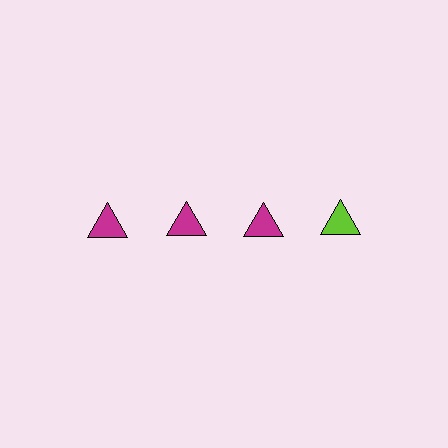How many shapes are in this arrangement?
There are 4 shapes arranged in a grid pattern.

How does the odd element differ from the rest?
It has a different color: lime instead of magenta.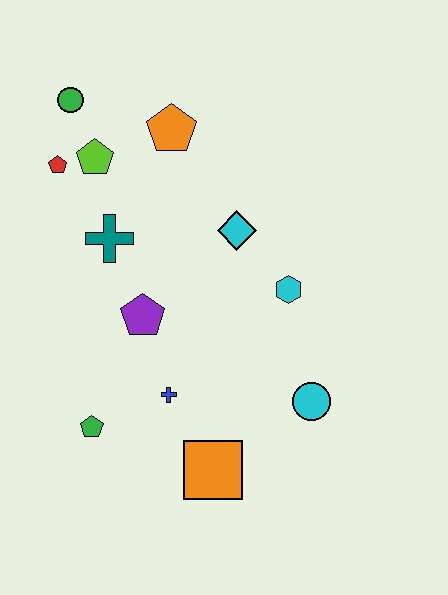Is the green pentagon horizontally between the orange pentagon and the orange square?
No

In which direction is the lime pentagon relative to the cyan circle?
The lime pentagon is above the cyan circle.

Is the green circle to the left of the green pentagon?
Yes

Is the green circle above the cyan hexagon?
Yes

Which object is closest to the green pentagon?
The blue cross is closest to the green pentagon.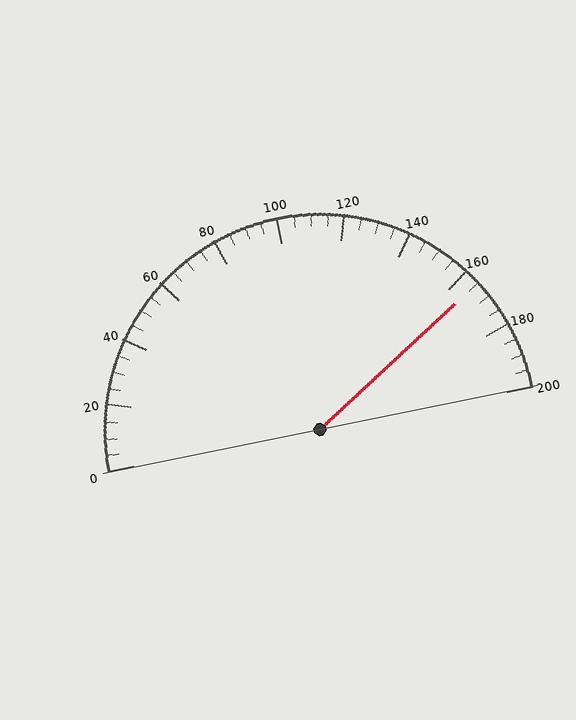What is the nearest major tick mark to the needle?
The nearest major tick mark is 160.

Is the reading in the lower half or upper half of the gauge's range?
The reading is in the upper half of the range (0 to 200).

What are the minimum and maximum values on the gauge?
The gauge ranges from 0 to 200.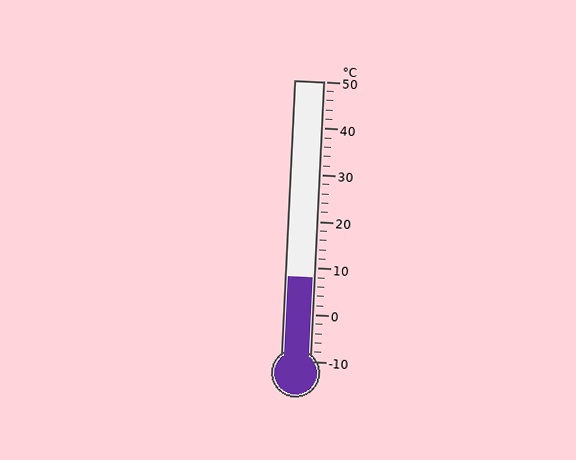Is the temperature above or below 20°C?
The temperature is below 20°C.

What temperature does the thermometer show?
The thermometer shows approximately 8°C.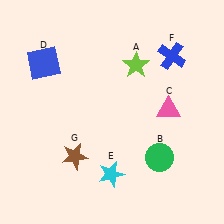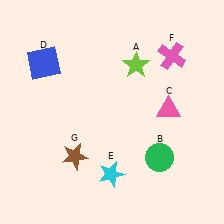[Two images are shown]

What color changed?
The cross (F) changed from blue in Image 1 to pink in Image 2.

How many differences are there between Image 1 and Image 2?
There is 1 difference between the two images.